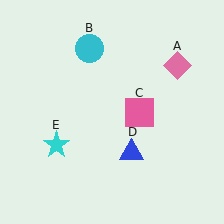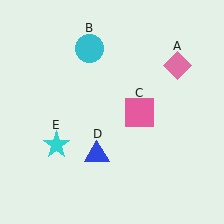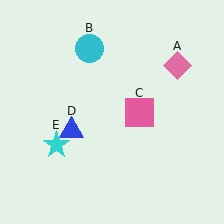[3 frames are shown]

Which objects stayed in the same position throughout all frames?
Pink diamond (object A) and cyan circle (object B) and pink square (object C) and cyan star (object E) remained stationary.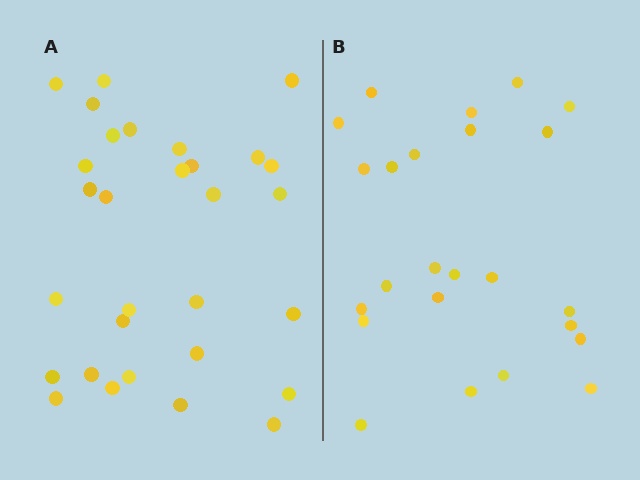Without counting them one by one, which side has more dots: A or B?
Region A (the left region) has more dots.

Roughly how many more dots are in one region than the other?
Region A has about 6 more dots than region B.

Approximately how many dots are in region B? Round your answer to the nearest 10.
About 20 dots. (The exact count is 24, which rounds to 20.)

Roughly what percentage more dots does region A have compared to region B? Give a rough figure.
About 25% more.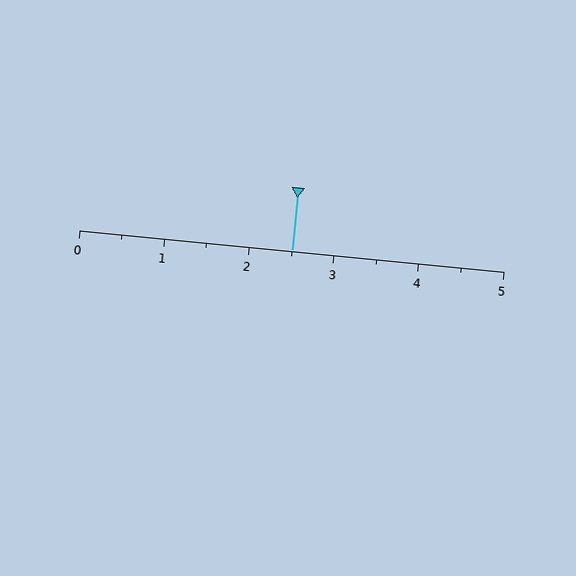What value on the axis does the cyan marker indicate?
The marker indicates approximately 2.5.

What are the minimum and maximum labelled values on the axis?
The axis runs from 0 to 5.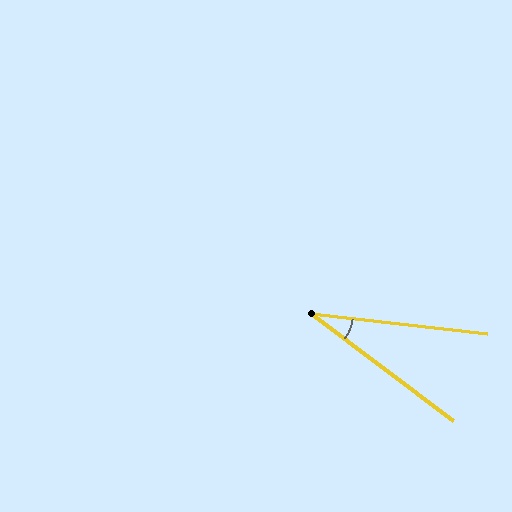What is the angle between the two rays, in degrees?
Approximately 30 degrees.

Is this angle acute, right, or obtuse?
It is acute.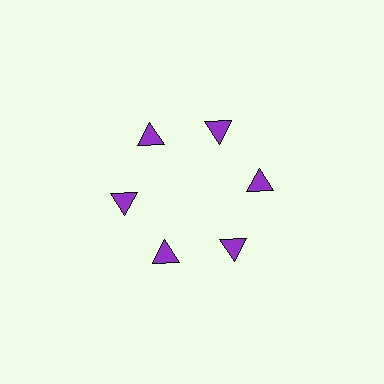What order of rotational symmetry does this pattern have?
This pattern has 6-fold rotational symmetry.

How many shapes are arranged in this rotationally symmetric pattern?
There are 6 shapes, arranged in 6 groups of 1.